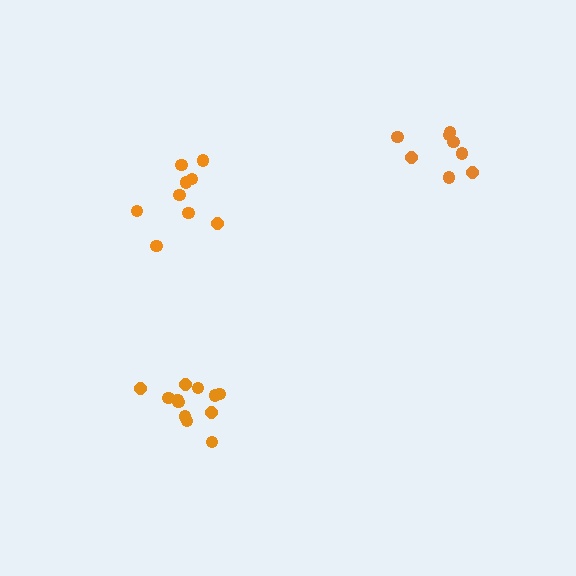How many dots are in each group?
Group 1: 8 dots, Group 2: 12 dots, Group 3: 9 dots (29 total).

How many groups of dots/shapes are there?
There are 3 groups.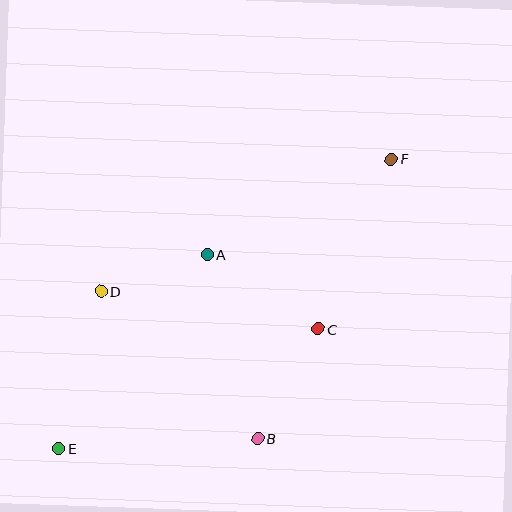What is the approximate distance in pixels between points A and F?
The distance between A and F is approximately 207 pixels.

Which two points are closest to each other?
Points A and D are closest to each other.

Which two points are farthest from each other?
Points E and F are farthest from each other.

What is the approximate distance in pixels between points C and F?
The distance between C and F is approximately 186 pixels.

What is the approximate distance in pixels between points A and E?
The distance between A and E is approximately 244 pixels.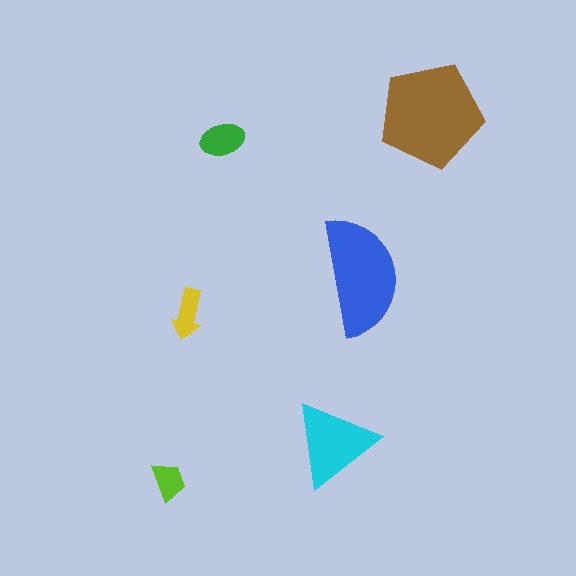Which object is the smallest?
The lime trapezoid.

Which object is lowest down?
The lime trapezoid is bottommost.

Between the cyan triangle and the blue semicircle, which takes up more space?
The blue semicircle.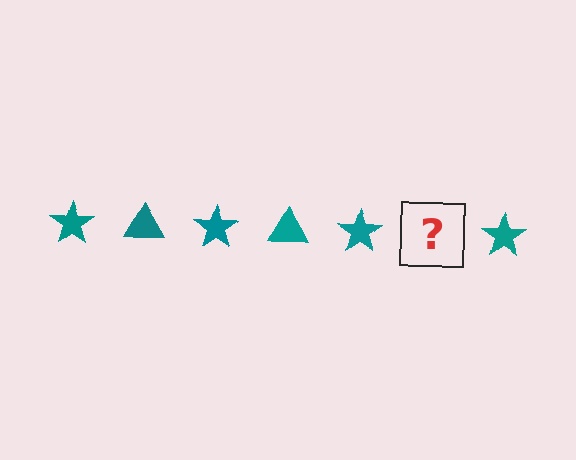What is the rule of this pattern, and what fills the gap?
The rule is that the pattern cycles through star, triangle shapes in teal. The gap should be filled with a teal triangle.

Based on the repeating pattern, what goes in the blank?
The blank should be a teal triangle.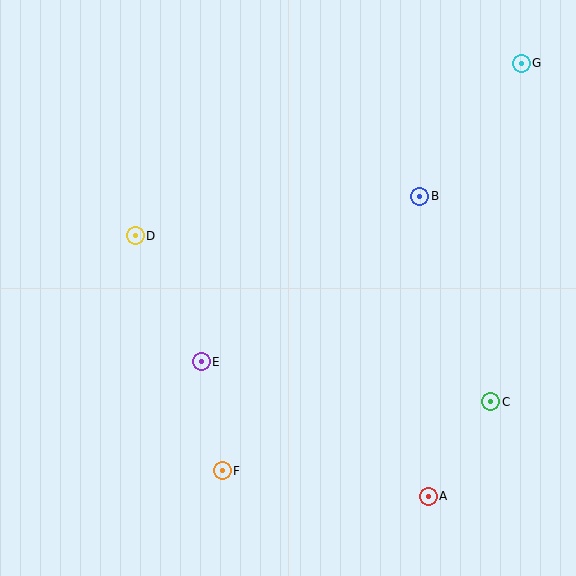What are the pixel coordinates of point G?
Point G is at (521, 63).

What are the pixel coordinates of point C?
Point C is at (491, 402).